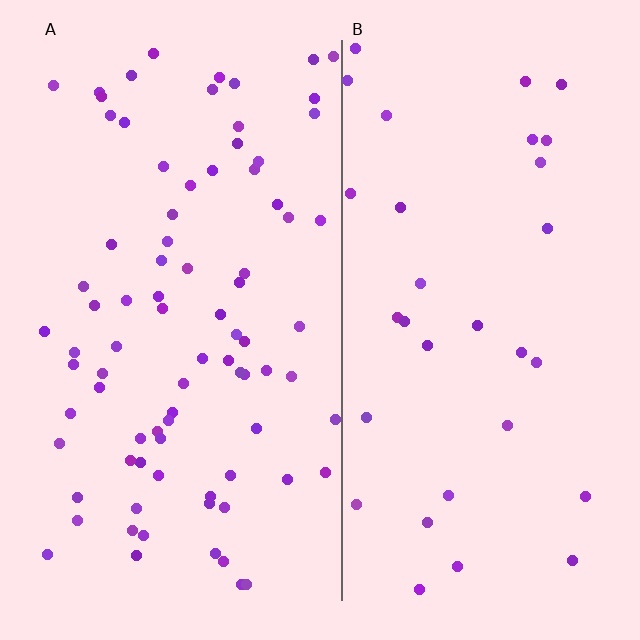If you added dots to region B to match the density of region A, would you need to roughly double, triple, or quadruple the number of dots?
Approximately triple.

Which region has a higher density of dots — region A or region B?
A (the left).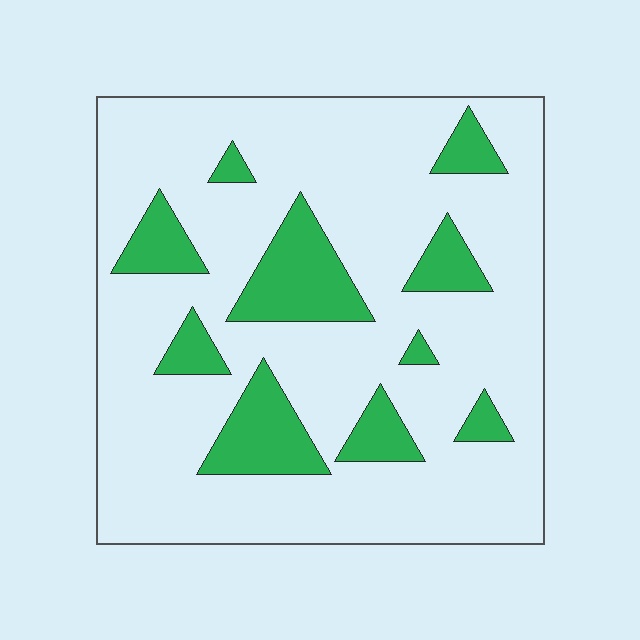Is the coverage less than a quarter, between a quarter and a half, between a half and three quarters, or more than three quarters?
Less than a quarter.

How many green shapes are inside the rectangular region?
10.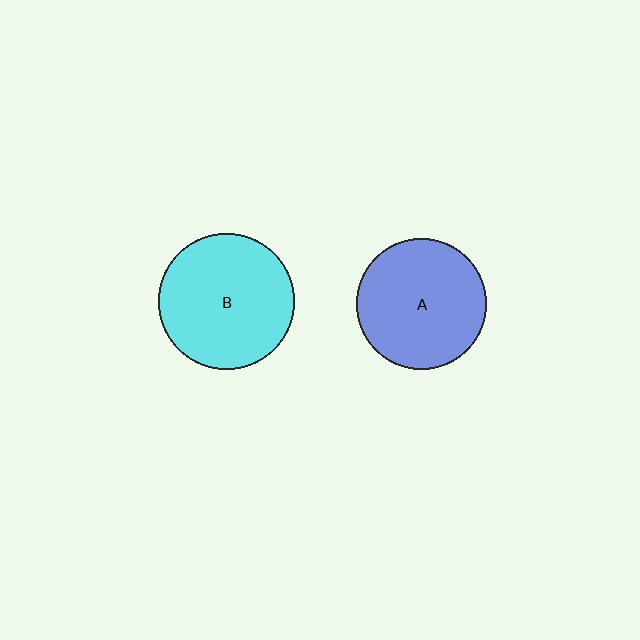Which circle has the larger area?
Circle B (cyan).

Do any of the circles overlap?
No, none of the circles overlap.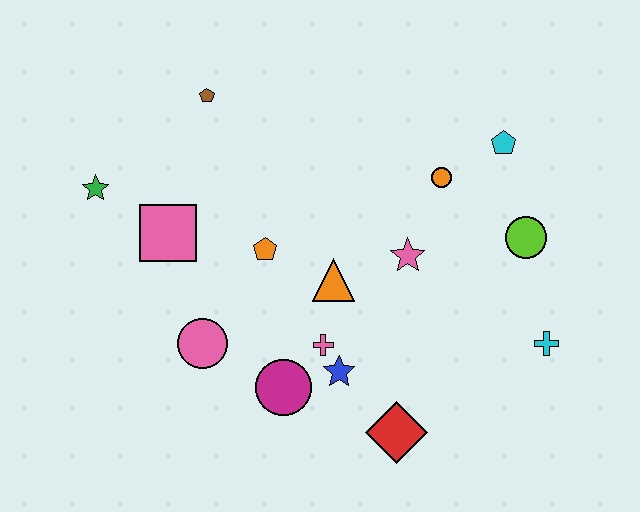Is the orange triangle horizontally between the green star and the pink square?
No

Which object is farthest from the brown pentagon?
The cyan cross is farthest from the brown pentagon.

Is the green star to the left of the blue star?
Yes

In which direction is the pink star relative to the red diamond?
The pink star is above the red diamond.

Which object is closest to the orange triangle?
The pink cross is closest to the orange triangle.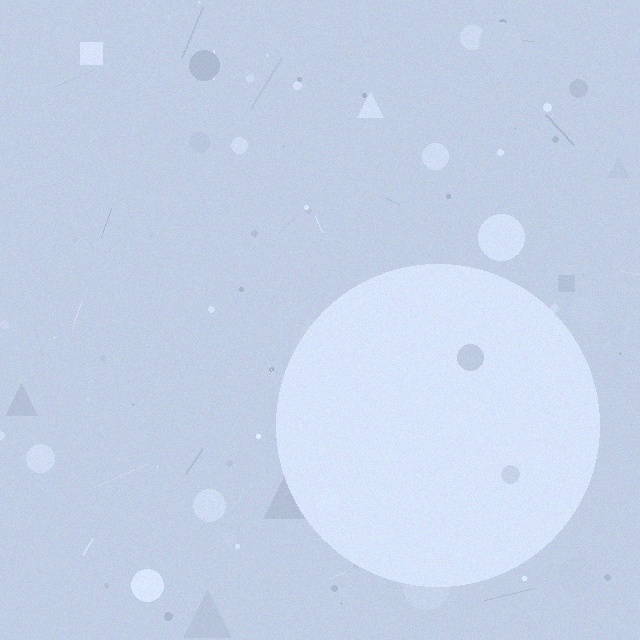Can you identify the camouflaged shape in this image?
The camouflaged shape is a circle.